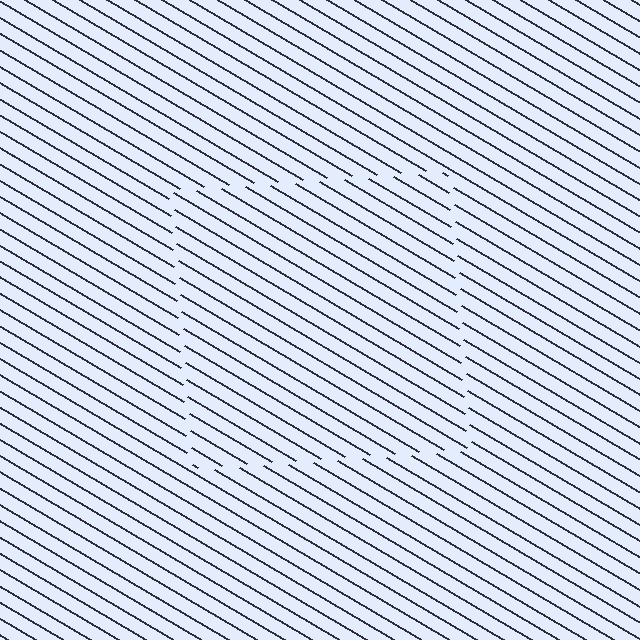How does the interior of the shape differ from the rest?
The interior of the shape contains the same grating, shifted by half a period — the contour is defined by the phase discontinuity where line-ends from the inner and outer gratings abut.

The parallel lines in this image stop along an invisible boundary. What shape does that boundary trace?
An illusory square. The interior of the shape contains the same grating, shifted by half a period — the contour is defined by the phase discontinuity where line-ends from the inner and outer gratings abut.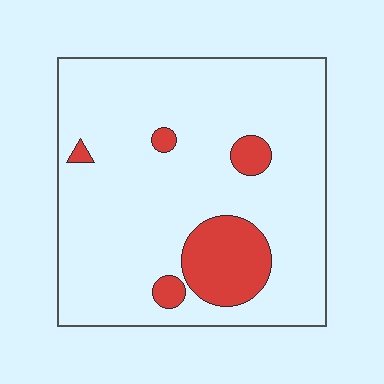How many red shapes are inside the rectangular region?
5.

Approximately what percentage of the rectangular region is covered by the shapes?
Approximately 15%.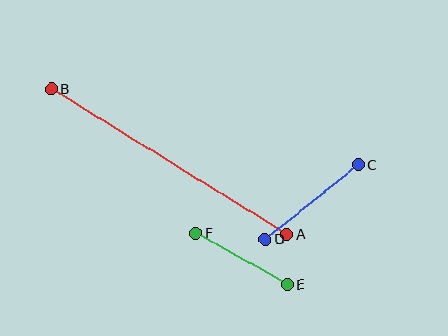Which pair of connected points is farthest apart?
Points A and B are farthest apart.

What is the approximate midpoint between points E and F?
The midpoint is at approximately (242, 259) pixels.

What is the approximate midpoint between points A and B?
The midpoint is at approximately (169, 162) pixels.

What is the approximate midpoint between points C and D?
The midpoint is at approximately (312, 202) pixels.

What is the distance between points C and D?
The distance is approximately 119 pixels.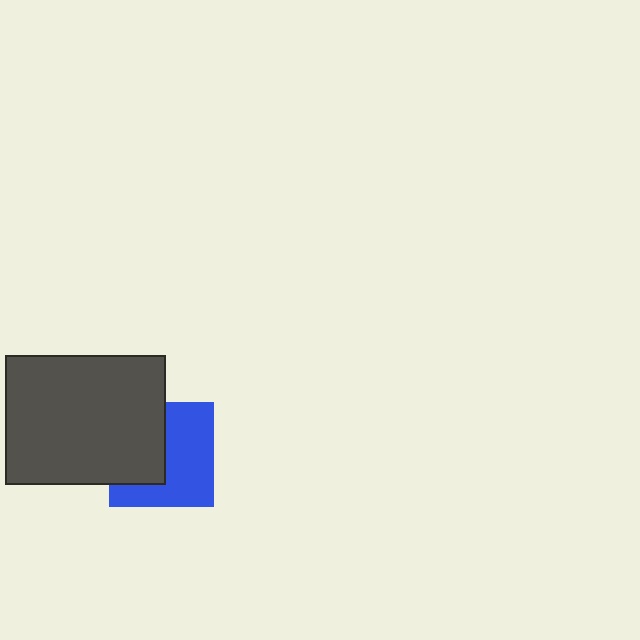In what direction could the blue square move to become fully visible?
The blue square could move right. That would shift it out from behind the dark gray rectangle entirely.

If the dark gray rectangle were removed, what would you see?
You would see the complete blue square.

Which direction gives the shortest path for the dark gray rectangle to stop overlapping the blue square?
Moving left gives the shortest separation.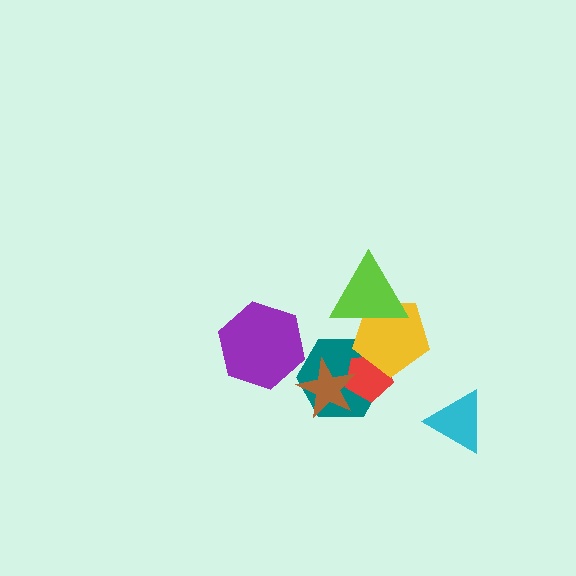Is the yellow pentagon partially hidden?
Yes, it is partially covered by another shape.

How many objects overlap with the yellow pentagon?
3 objects overlap with the yellow pentagon.